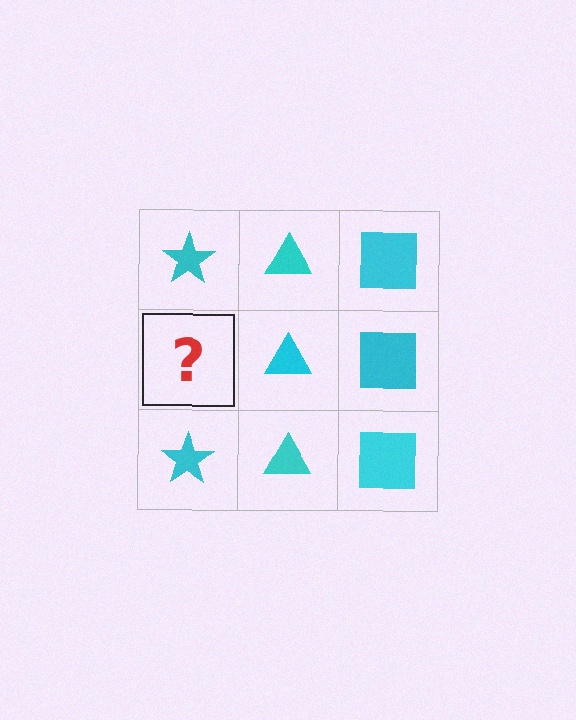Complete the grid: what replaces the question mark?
The question mark should be replaced with a cyan star.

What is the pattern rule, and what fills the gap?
The rule is that each column has a consistent shape. The gap should be filled with a cyan star.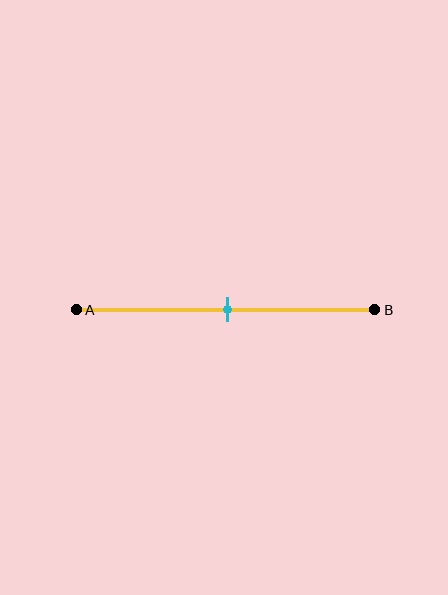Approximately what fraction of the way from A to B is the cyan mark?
The cyan mark is approximately 50% of the way from A to B.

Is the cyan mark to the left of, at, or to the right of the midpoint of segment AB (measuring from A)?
The cyan mark is approximately at the midpoint of segment AB.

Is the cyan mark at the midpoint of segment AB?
Yes, the mark is approximately at the midpoint.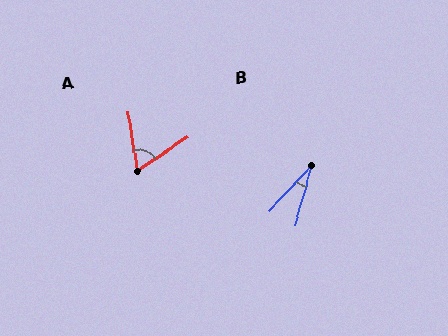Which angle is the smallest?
B, at approximately 27 degrees.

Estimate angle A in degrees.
Approximately 65 degrees.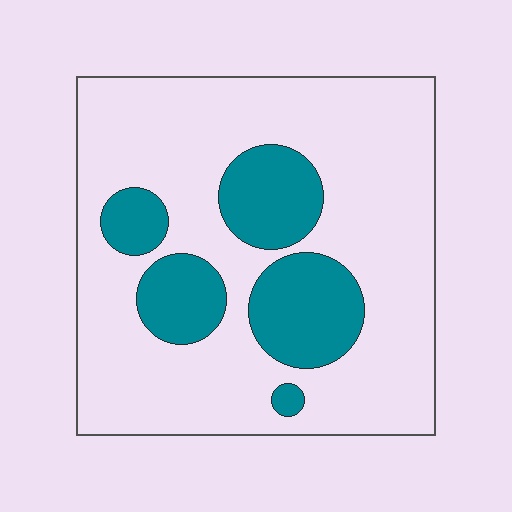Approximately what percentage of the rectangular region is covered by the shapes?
Approximately 25%.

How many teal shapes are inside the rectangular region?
5.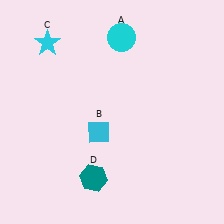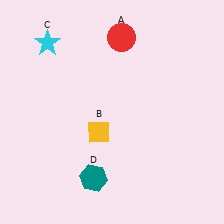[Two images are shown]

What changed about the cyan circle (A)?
In Image 1, A is cyan. In Image 2, it changed to red.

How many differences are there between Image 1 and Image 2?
There are 2 differences between the two images.